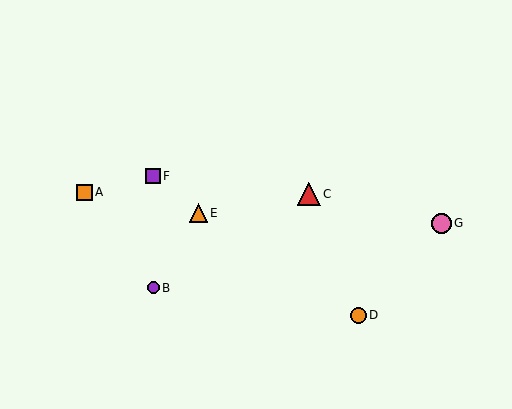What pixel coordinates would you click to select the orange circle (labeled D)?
Click at (358, 315) to select the orange circle D.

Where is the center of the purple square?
The center of the purple square is at (153, 176).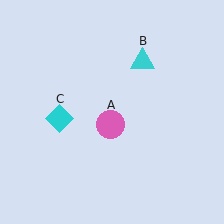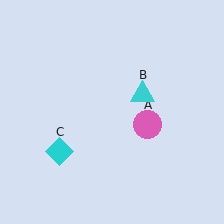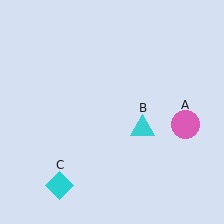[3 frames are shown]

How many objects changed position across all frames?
3 objects changed position: pink circle (object A), cyan triangle (object B), cyan diamond (object C).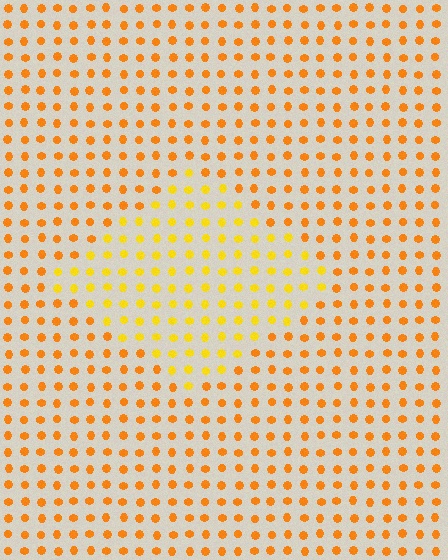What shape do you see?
I see a diamond.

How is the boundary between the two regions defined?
The boundary is defined purely by a slight shift in hue (about 23 degrees). Spacing, size, and orientation are identical on both sides.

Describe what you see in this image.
The image is filled with small orange elements in a uniform arrangement. A diamond-shaped region is visible where the elements are tinted to a slightly different hue, forming a subtle color boundary.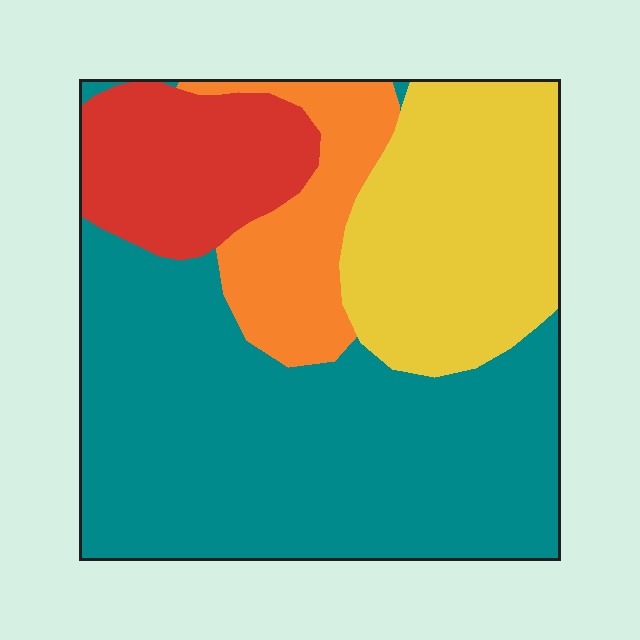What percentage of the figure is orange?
Orange takes up about one eighth (1/8) of the figure.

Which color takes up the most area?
Teal, at roughly 50%.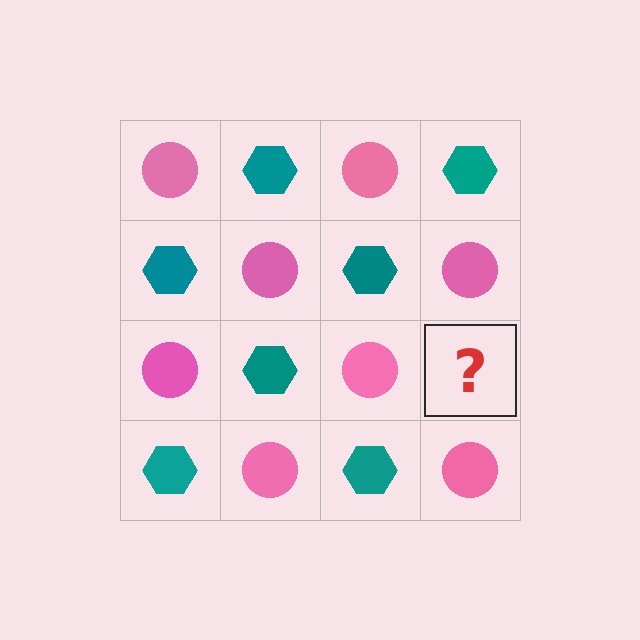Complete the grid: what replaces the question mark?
The question mark should be replaced with a teal hexagon.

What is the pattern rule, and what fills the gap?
The rule is that it alternates pink circle and teal hexagon in a checkerboard pattern. The gap should be filled with a teal hexagon.